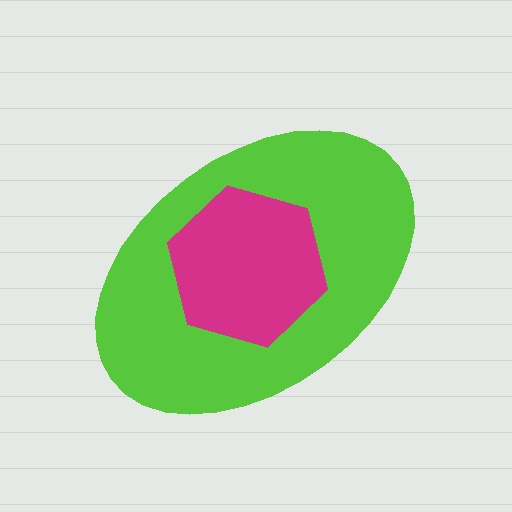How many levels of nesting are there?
2.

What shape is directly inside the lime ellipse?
The magenta hexagon.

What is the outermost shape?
The lime ellipse.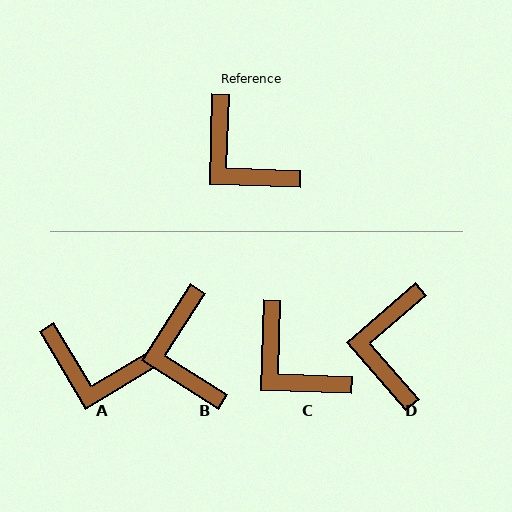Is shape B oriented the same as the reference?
No, it is off by about 31 degrees.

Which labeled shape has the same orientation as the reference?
C.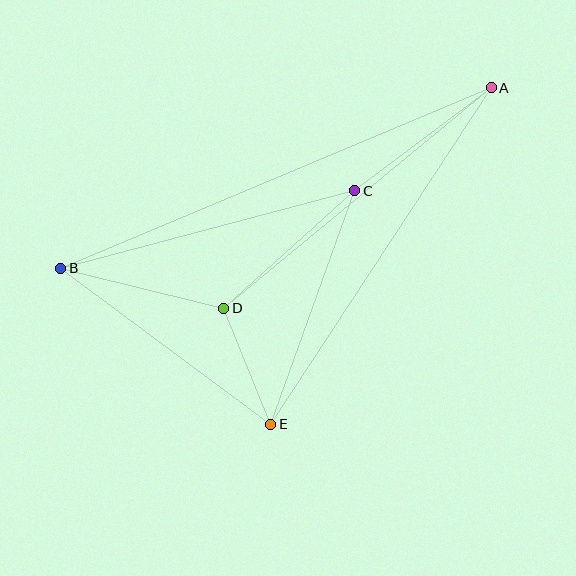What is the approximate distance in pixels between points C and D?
The distance between C and D is approximately 176 pixels.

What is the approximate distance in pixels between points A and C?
The distance between A and C is approximately 171 pixels.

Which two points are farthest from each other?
Points A and B are farthest from each other.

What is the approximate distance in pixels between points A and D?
The distance between A and D is approximately 347 pixels.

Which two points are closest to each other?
Points D and E are closest to each other.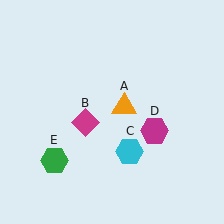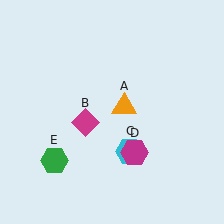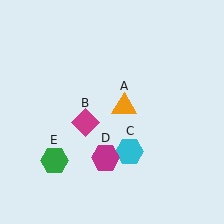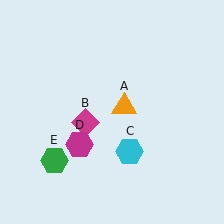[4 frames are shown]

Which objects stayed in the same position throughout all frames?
Orange triangle (object A) and magenta diamond (object B) and cyan hexagon (object C) and green hexagon (object E) remained stationary.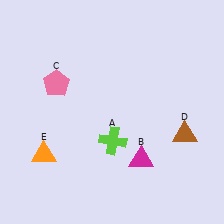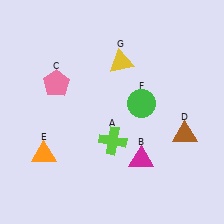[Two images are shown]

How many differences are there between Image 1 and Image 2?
There are 2 differences between the two images.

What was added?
A green circle (F), a yellow triangle (G) were added in Image 2.